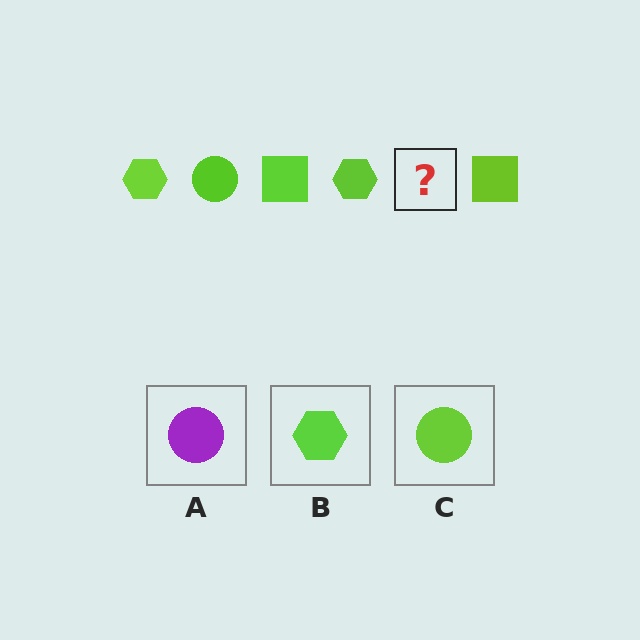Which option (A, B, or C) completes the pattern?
C.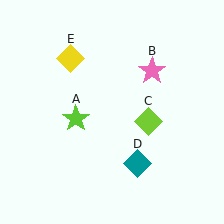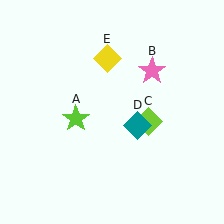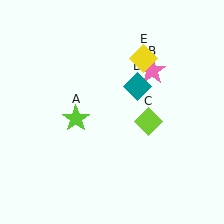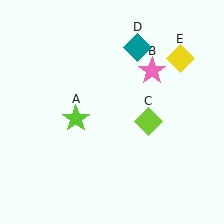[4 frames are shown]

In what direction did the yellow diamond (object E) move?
The yellow diamond (object E) moved right.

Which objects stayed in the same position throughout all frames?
Lime star (object A) and pink star (object B) and lime diamond (object C) remained stationary.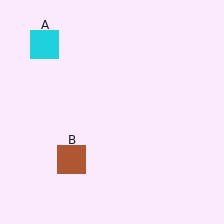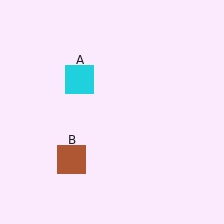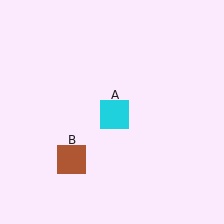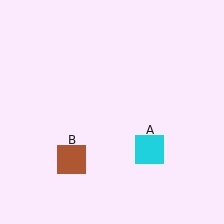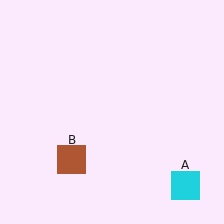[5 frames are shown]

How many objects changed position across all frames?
1 object changed position: cyan square (object A).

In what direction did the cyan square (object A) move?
The cyan square (object A) moved down and to the right.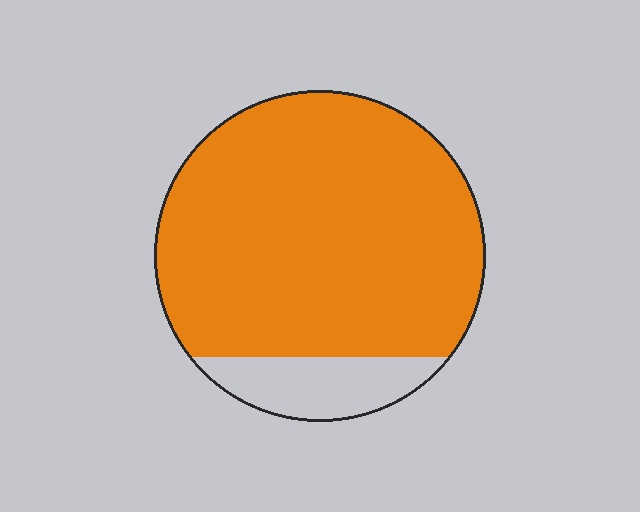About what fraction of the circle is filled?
About seven eighths (7/8).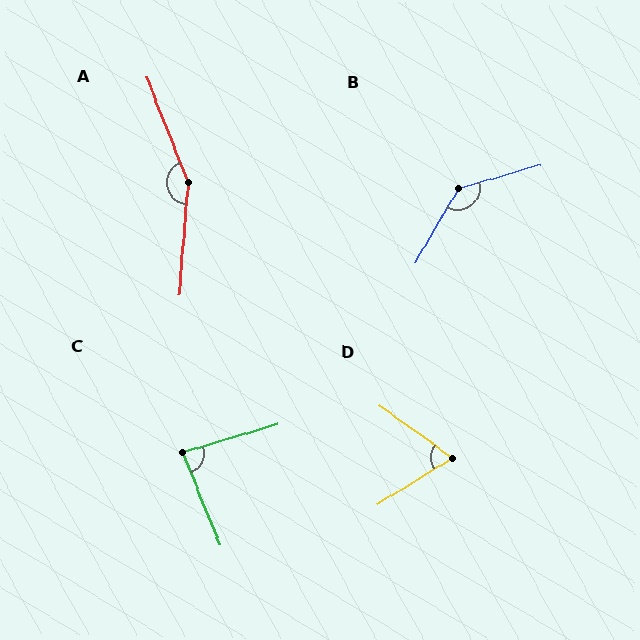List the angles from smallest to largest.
D (68°), C (85°), B (136°), A (154°).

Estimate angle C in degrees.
Approximately 85 degrees.